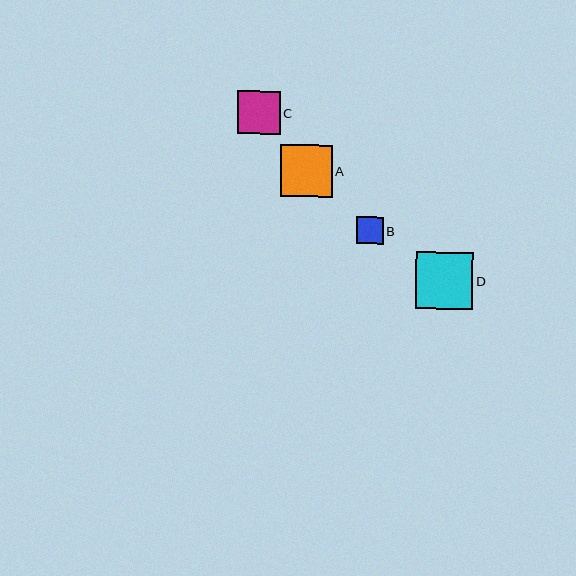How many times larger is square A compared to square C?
Square A is approximately 1.2 times the size of square C.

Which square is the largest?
Square D is the largest with a size of approximately 57 pixels.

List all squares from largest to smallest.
From largest to smallest: D, A, C, B.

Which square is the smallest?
Square B is the smallest with a size of approximately 27 pixels.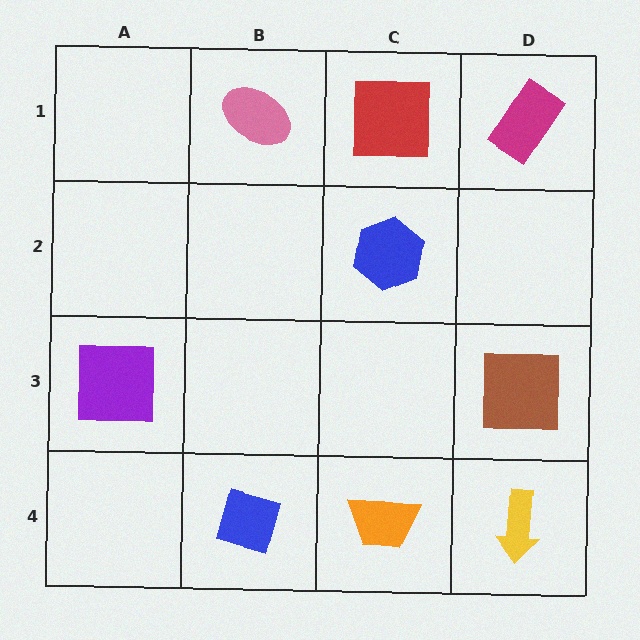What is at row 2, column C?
A blue hexagon.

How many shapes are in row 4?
3 shapes.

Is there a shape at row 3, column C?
No, that cell is empty.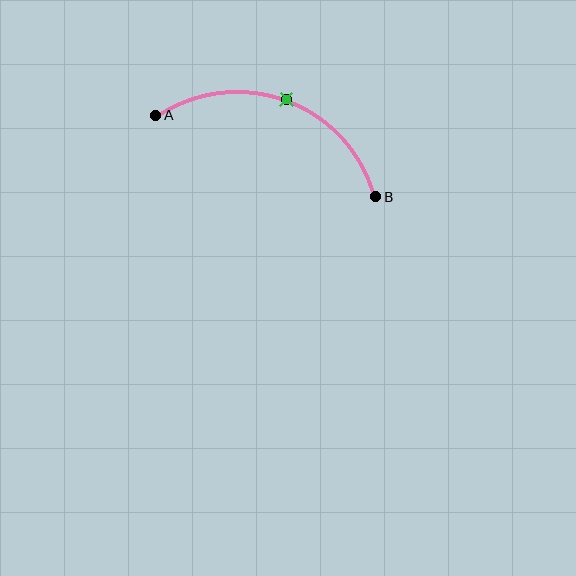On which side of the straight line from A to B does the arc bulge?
The arc bulges above the straight line connecting A and B.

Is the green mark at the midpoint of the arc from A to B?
Yes. The green mark lies on the arc at equal arc-length from both A and B — it is the arc midpoint.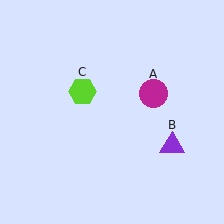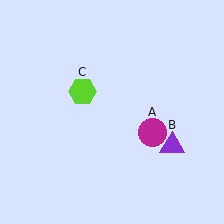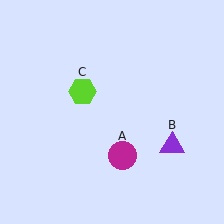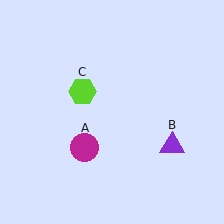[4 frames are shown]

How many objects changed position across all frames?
1 object changed position: magenta circle (object A).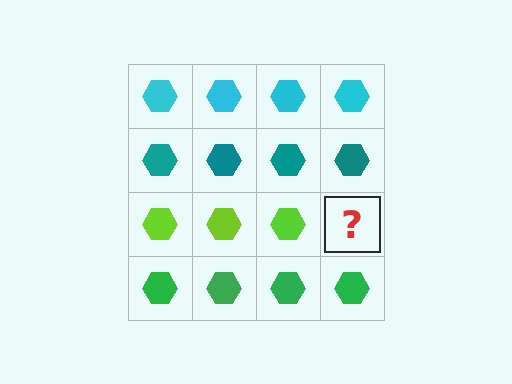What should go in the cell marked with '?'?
The missing cell should contain a lime hexagon.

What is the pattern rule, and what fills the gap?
The rule is that each row has a consistent color. The gap should be filled with a lime hexagon.